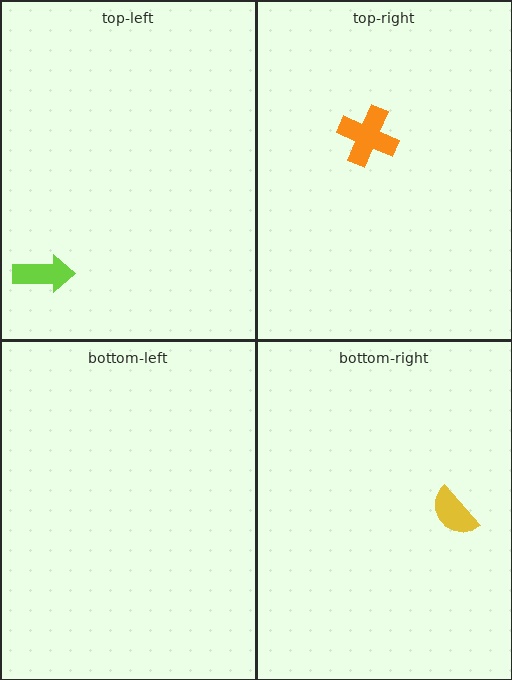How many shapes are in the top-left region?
1.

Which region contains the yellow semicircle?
The bottom-right region.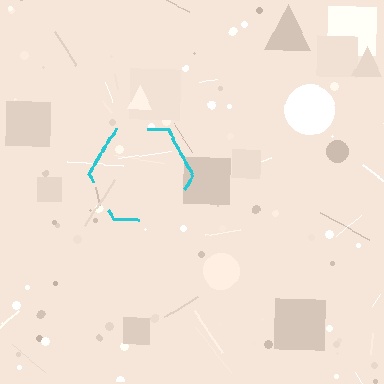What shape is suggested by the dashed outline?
The dashed outline suggests a hexagon.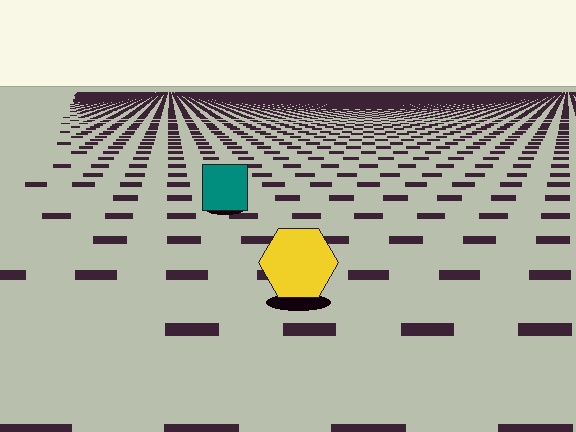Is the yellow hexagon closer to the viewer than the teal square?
Yes. The yellow hexagon is closer — you can tell from the texture gradient: the ground texture is coarser near it.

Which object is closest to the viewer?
The yellow hexagon is closest. The texture marks near it are larger and more spread out.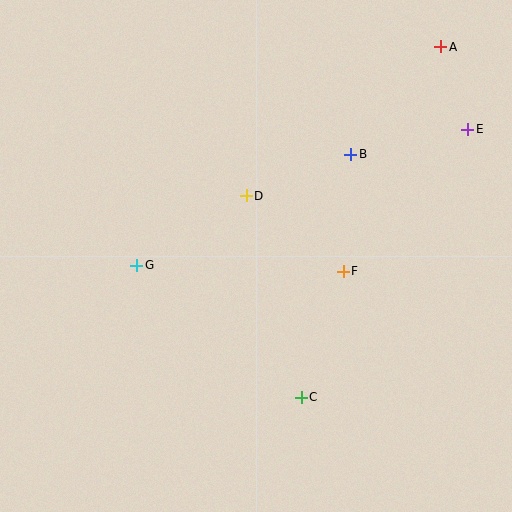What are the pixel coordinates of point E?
Point E is at (468, 129).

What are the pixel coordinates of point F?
Point F is at (343, 271).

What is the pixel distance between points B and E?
The distance between B and E is 120 pixels.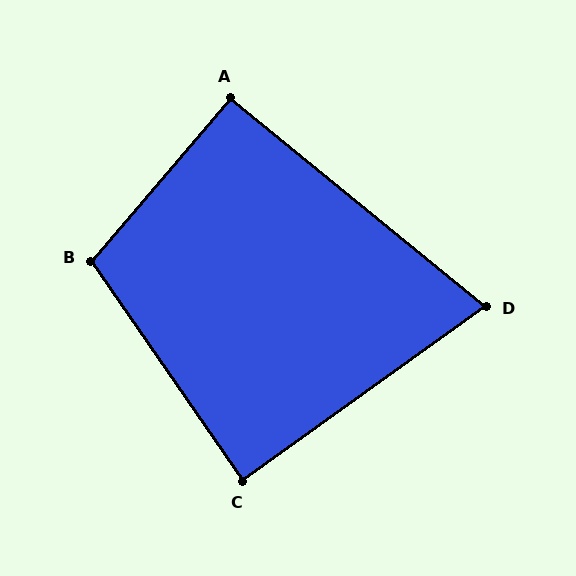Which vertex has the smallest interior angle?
D, at approximately 75 degrees.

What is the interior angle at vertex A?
Approximately 91 degrees (approximately right).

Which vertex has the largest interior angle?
B, at approximately 105 degrees.